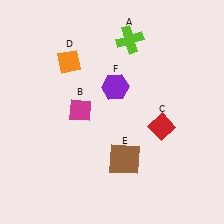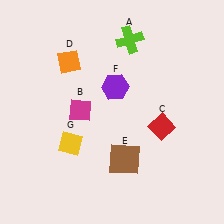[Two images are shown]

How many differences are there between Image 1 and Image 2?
There is 1 difference between the two images.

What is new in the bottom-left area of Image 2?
A yellow diamond (G) was added in the bottom-left area of Image 2.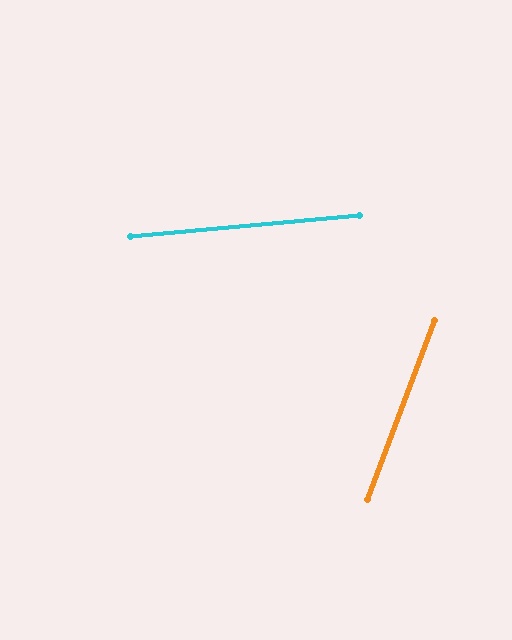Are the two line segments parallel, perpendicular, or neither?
Neither parallel nor perpendicular — they differ by about 64°.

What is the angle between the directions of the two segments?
Approximately 64 degrees.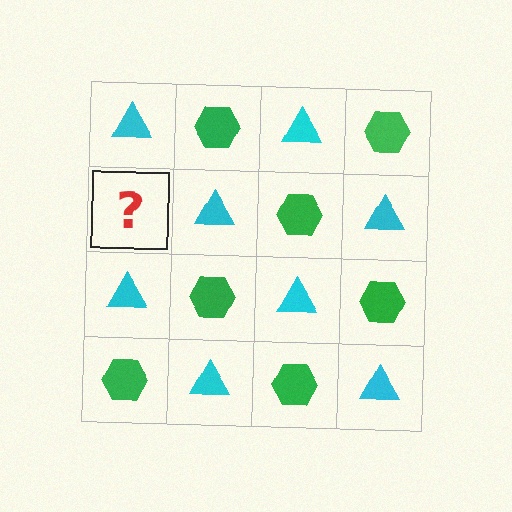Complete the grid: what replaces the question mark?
The question mark should be replaced with a green hexagon.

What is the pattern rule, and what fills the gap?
The rule is that it alternates cyan triangle and green hexagon in a checkerboard pattern. The gap should be filled with a green hexagon.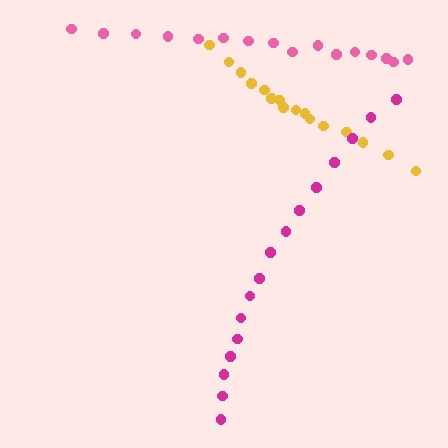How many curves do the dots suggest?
There are 3 distinct paths.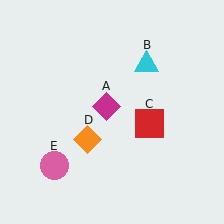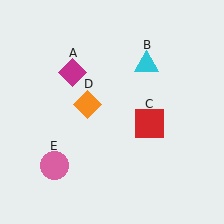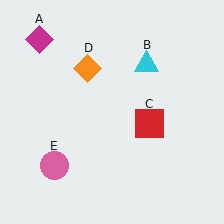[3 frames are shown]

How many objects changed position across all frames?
2 objects changed position: magenta diamond (object A), orange diamond (object D).